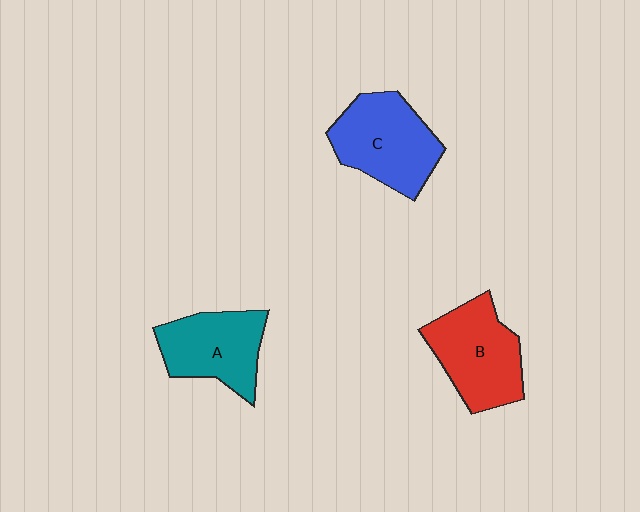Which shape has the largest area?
Shape C (blue).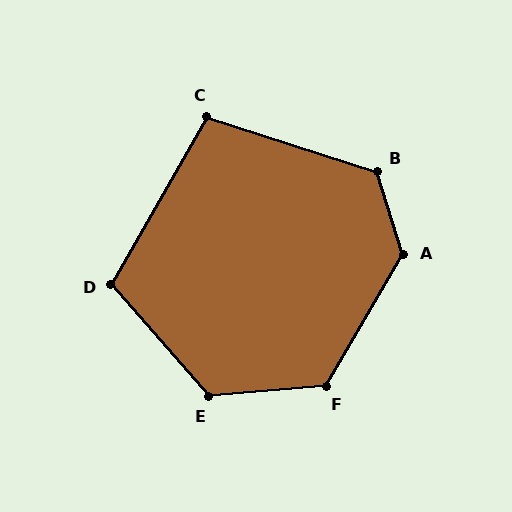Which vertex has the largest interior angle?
A, at approximately 132 degrees.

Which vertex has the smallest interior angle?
C, at approximately 102 degrees.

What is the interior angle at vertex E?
Approximately 126 degrees (obtuse).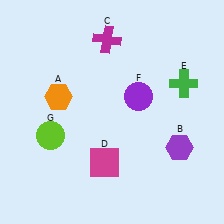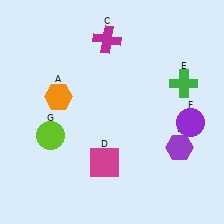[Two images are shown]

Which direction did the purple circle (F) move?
The purple circle (F) moved right.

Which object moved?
The purple circle (F) moved right.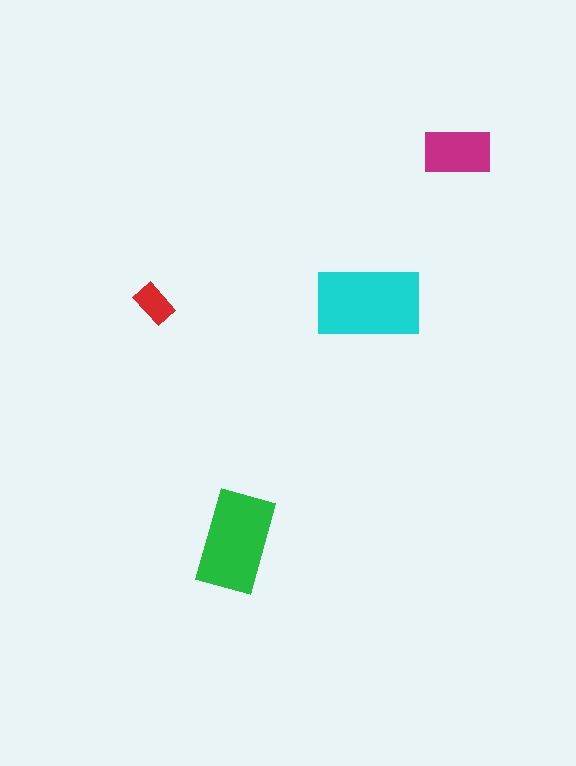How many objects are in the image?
There are 4 objects in the image.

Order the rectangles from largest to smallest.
the cyan one, the green one, the magenta one, the red one.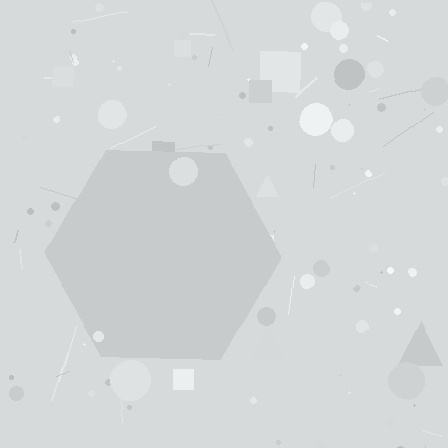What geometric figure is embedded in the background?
A hexagon is embedded in the background.